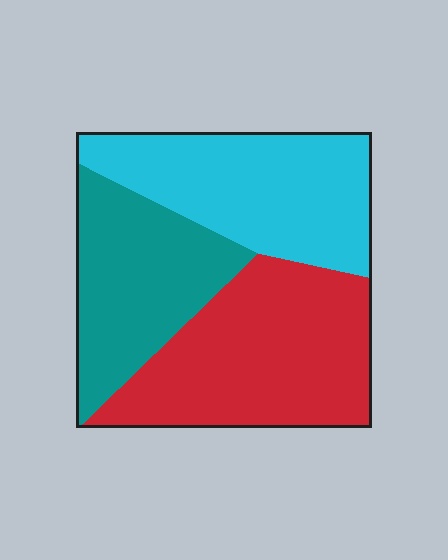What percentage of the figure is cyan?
Cyan covers about 35% of the figure.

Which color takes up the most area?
Red, at roughly 40%.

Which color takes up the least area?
Teal, at roughly 30%.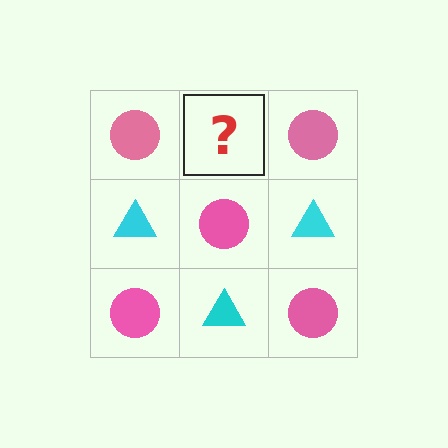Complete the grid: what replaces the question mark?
The question mark should be replaced with a cyan triangle.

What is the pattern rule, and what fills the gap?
The rule is that it alternates pink circle and cyan triangle in a checkerboard pattern. The gap should be filled with a cyan triangle.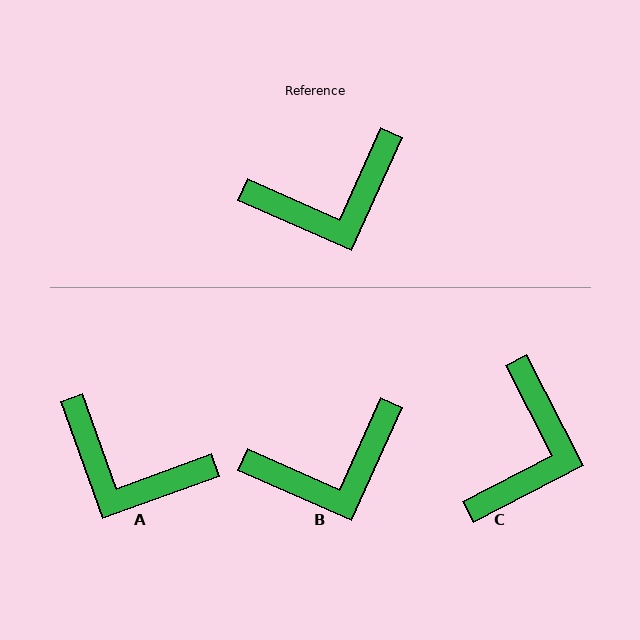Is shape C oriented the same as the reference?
No, it is off by about 52 degrees.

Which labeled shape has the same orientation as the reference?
B.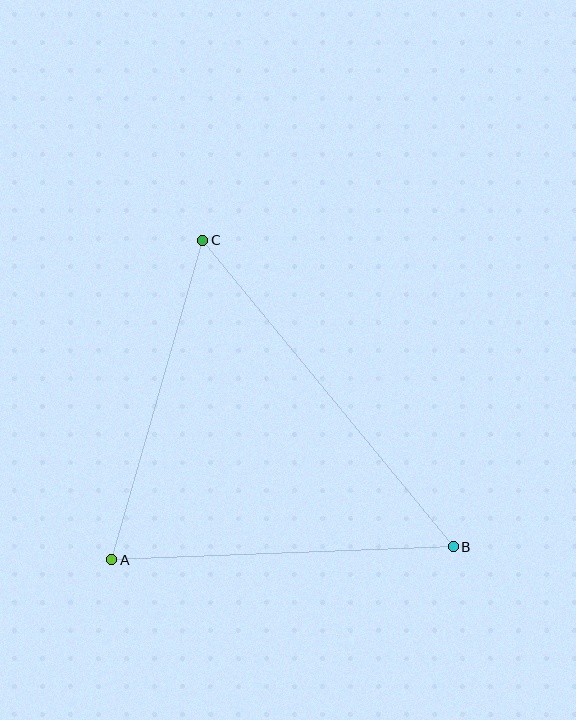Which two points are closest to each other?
Points A and C are closest to each other.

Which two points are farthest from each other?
Points B and C are farthest from each other.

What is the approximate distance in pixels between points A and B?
The distance between A and B is approximately 341 pixels.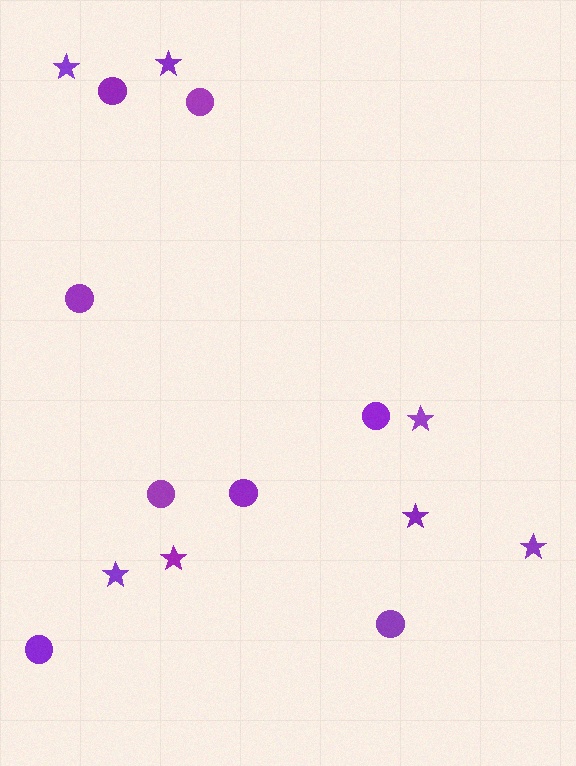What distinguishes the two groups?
There are 2 groups: one group of stars (7) and one group of circles (8).